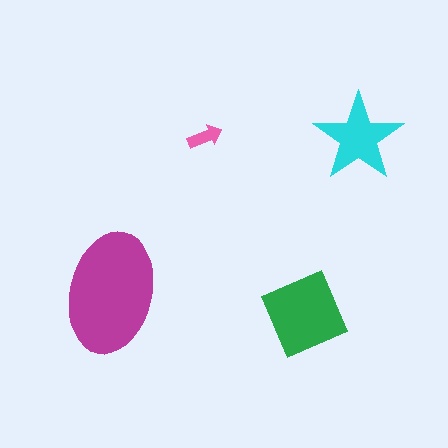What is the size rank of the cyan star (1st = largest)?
3rd.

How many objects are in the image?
There are 4 objects in the image.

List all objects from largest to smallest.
The magenta ellipse, the green diamond, the cyan star, the pink arrow.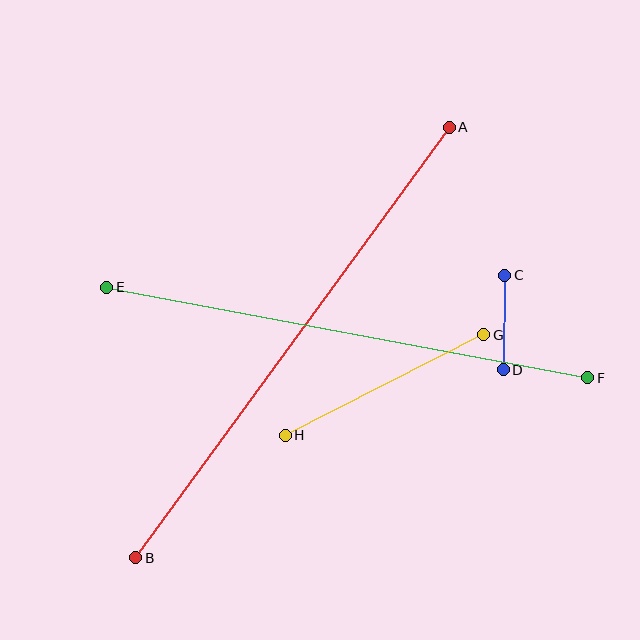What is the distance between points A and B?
The distance is approximately 533 pixels.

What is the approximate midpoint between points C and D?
The midpoint is at approximately (504, 323) pixels.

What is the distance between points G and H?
The distance is approximately 223 pixels.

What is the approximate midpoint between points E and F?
The midpoint is at approximately (347, 333) pixels.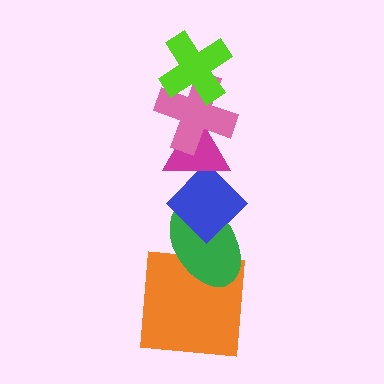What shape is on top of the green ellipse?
The blue diamond is on top of the green ellipse.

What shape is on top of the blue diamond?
The magenta triangle is on top of the blue diamond.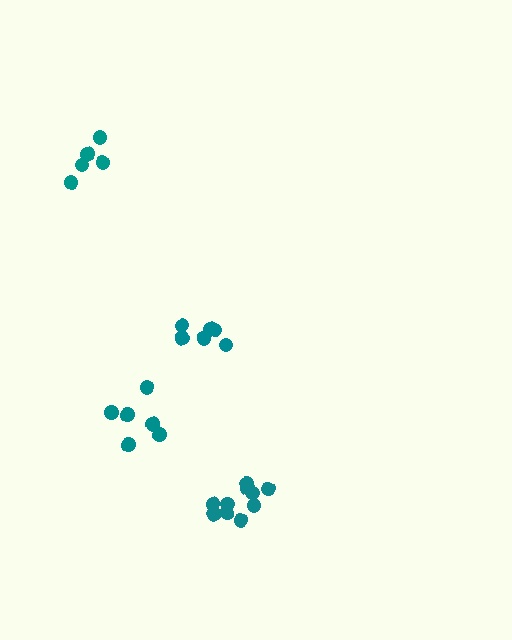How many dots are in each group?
Group 1: 6 dots, Group 2: 5 dots, Group 3: 6 dots, Group 4: 10 dots (27 total).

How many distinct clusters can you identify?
There are 4 distinct clusters.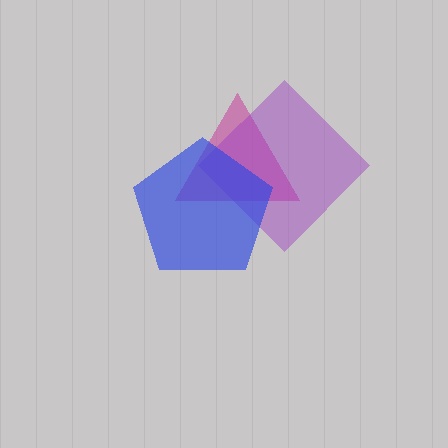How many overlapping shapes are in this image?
There are 3 overlapping shapes in the image.